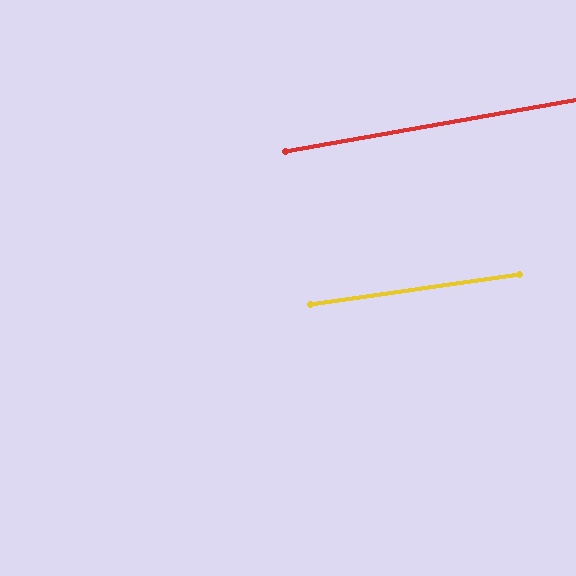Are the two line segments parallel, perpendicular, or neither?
Parallel — their directions differ by only 2.0°.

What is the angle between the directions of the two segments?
Approximately 2 degrees.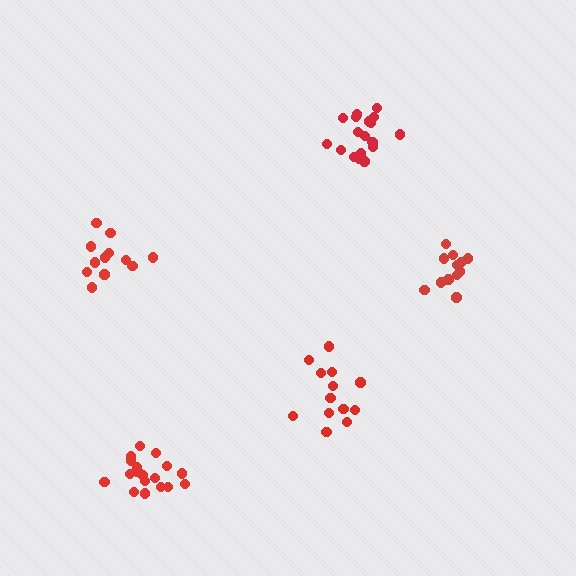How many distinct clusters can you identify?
There are 5 distinct clusters.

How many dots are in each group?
Group 1: 12 dots, Group 2: 13 dots, Group 3: 12 dots, Group 4: 18 dots, Group 5: 18 dots (73 total).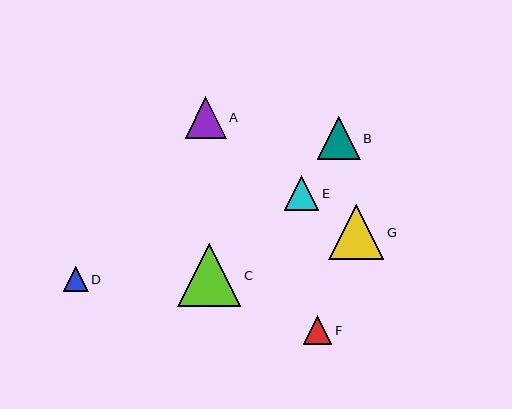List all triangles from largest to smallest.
From largest to smallest: C, G, B, A, E, F, D.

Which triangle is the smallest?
Triangle D is the smallest with a size of approximately 25 pixels.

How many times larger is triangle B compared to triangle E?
Triangle B is approximately 1.3 times the size of triangle E.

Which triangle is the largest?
Triangle C is the largest with a size of approximately 63 pixels.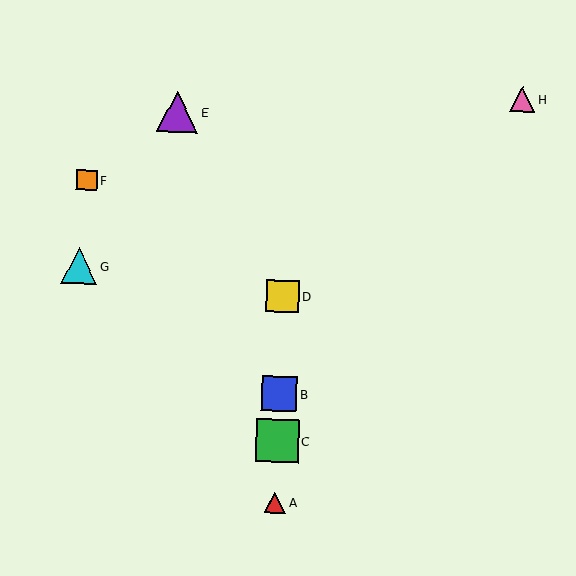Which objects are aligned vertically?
Objects A, B, C, D are aligned vertically.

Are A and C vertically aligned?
Yes, both are at x≈275.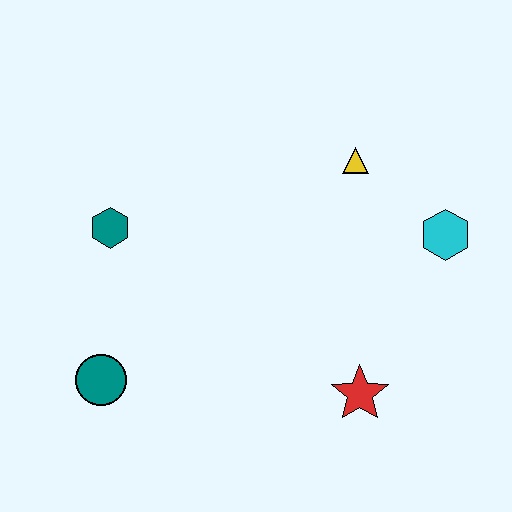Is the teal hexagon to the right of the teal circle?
Yes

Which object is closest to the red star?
The cyan hexagon is closest to the red star.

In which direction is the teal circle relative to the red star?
The teal circle is to the left of the red star.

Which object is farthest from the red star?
The teal hexagon is farthest from the red star.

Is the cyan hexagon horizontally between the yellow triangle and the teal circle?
No